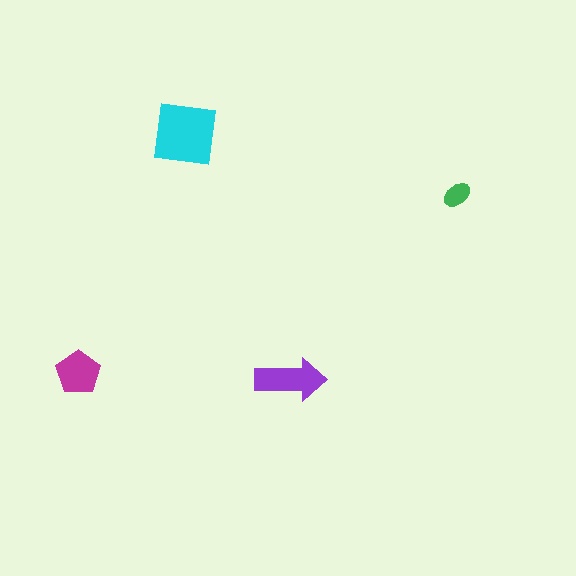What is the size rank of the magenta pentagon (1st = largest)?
3rd.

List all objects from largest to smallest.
The cyan square, the purple arrow, the magenta pentagon, the green ellipse.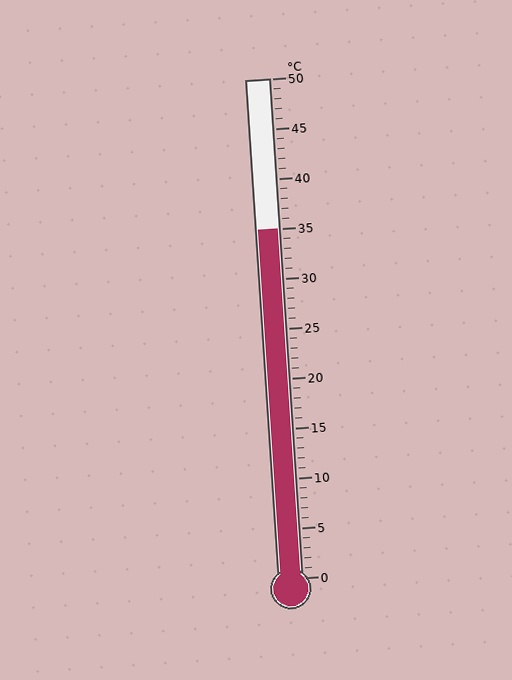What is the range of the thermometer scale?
The thermometer scale ranges from 0°C to 50°C.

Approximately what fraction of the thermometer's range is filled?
The thermometer is filled to approximately 70% of its range.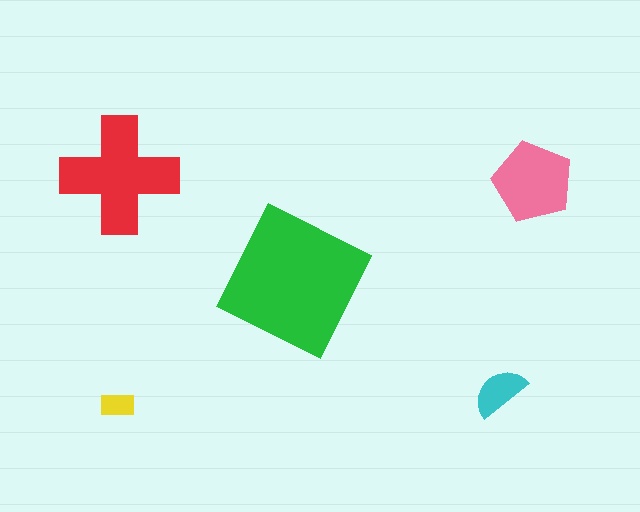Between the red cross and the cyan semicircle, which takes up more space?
The red cross.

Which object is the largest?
The green square.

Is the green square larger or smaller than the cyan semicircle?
Larger.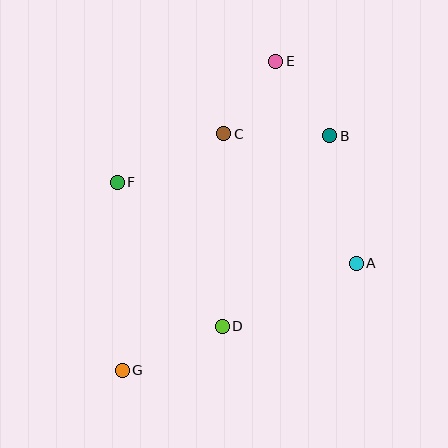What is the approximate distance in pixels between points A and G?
The distance between A and G is approximately 257 pixels.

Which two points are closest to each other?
Points C and E are closest to each other.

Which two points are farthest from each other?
Points E and G are farthest from each other.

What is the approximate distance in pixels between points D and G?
The distance between D and G is approximately 109 pixels.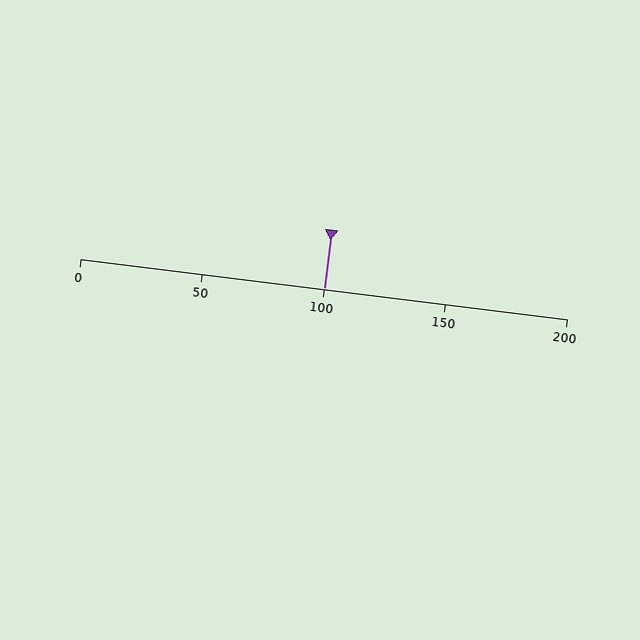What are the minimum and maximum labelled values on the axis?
The axis runs from 0 to 200.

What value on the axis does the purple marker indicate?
The marker indicates approximately 100.